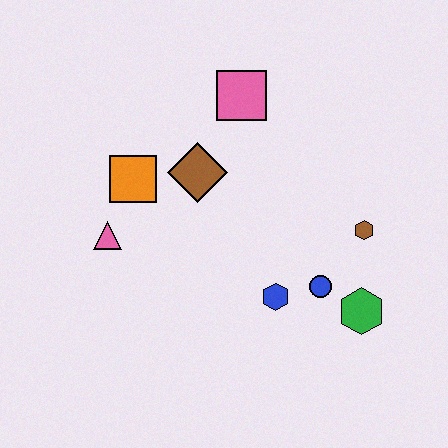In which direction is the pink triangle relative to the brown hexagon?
The pink triangle is to the left of the brown hexagon.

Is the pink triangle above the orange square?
No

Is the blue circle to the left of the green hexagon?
Yes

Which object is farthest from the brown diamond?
The green hexagon is farthest from the brown diamond.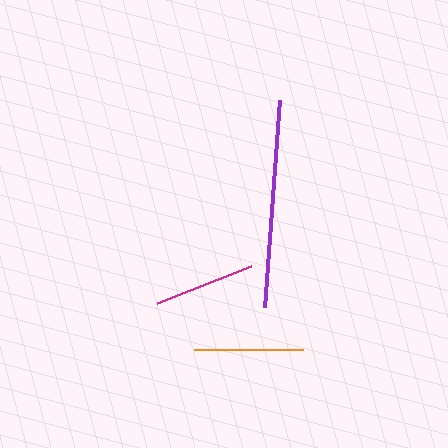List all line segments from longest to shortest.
From longest to shortest: purple, orange, magenta.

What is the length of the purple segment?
The purple segment is approximately 207 pixels long.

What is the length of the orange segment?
The orange segment is approximately 110 pixels long.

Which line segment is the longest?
The purple line is the longest at approximately 207 pixels.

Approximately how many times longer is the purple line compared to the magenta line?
The purple line is approximately 2.0 times the length of the magenta line.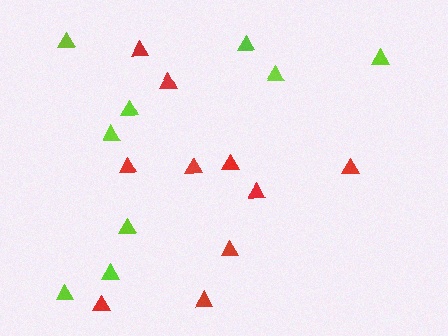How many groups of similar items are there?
There are 2 groups: one group of lime triangles (9) and one group of red triangles (10).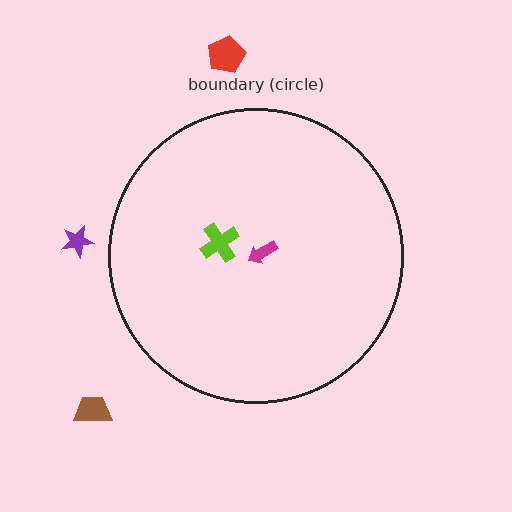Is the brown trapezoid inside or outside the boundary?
Outside.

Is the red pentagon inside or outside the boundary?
Outside.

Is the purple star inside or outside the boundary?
Outside.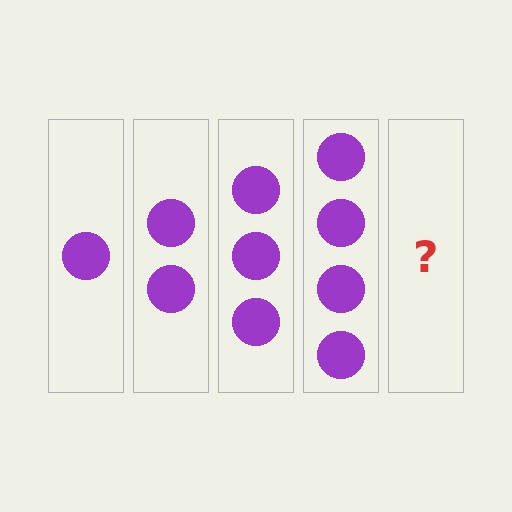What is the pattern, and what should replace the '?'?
The pattern is that each step adds one more circle. The '?' should be 5 circles.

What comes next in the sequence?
The next element should be 5 circles.